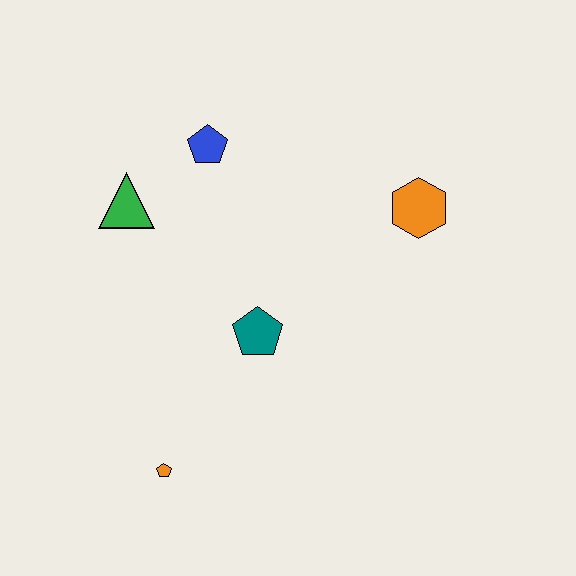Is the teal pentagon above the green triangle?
No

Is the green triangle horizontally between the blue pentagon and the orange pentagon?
No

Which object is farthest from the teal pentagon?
The orange hexagon is farthest from the teal pentagon.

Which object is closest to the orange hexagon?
The teal pentagon is closest to the orange hexagon.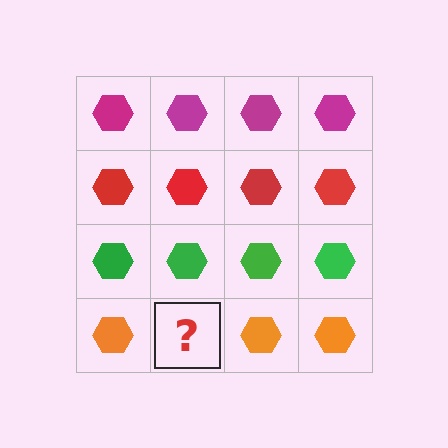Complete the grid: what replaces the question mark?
The question mark should be replaced with an orange hexagon.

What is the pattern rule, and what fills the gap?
The rule is that each row has a consistent color. The gap should be filled with an orange hexagon.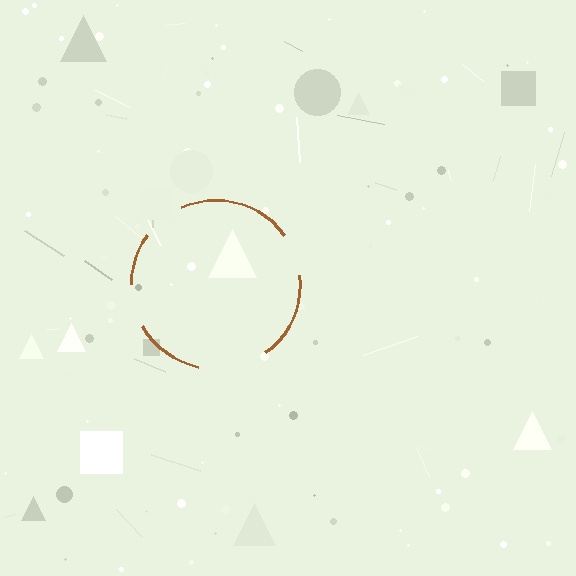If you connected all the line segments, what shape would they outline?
They would outline a circle.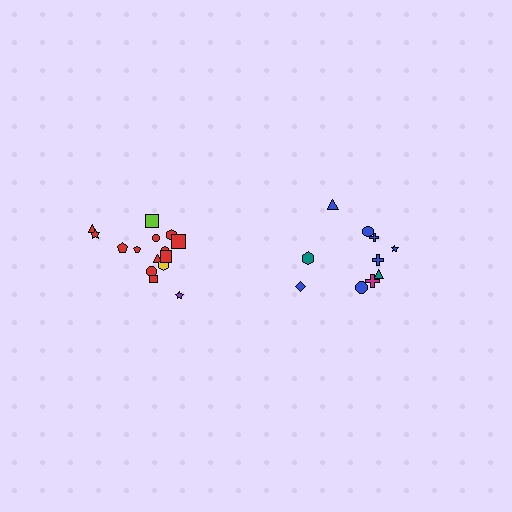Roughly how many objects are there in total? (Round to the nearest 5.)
Roughly 25 objects in total.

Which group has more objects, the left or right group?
The left group.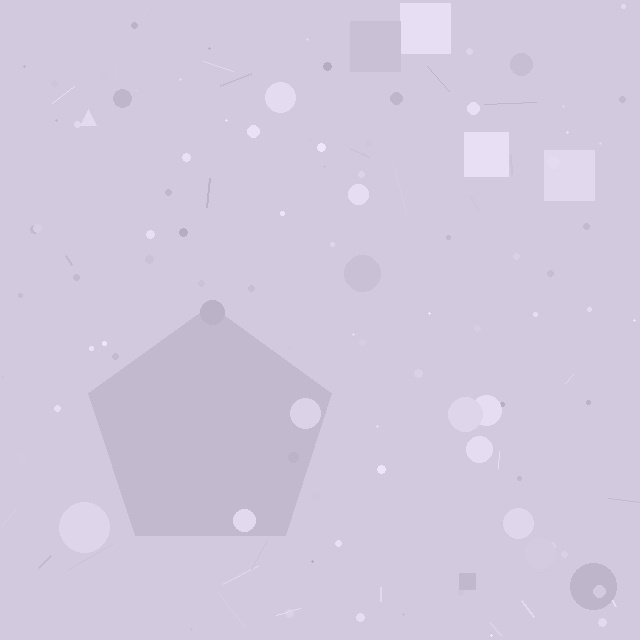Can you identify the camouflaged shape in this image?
The camouflaged shape is a pentagon.